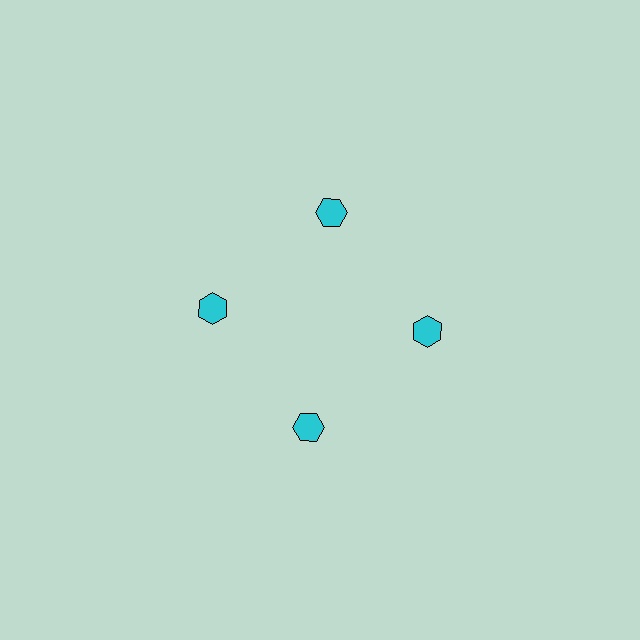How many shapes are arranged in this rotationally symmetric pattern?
There are 4 shapes, arranged in 4 groups of 1.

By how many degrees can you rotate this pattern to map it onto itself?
The pattern maps onto itself every 90 degrees of rotation.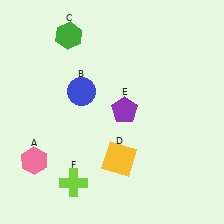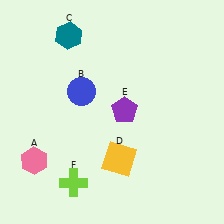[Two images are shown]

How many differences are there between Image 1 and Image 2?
There is 1 difference between the two images.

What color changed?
The hexagon (C) changed from green in Image 1 to teal in Image 2.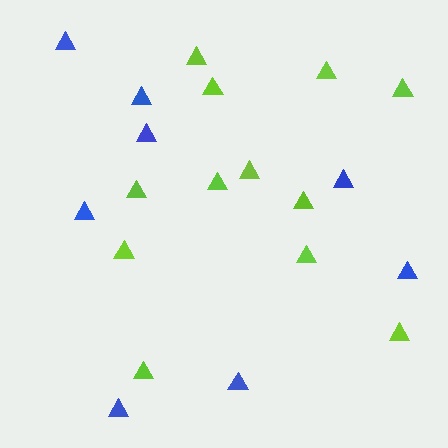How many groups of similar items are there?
There are 2 groups: one group of lime triangles (12) and one group of blue triangles (8).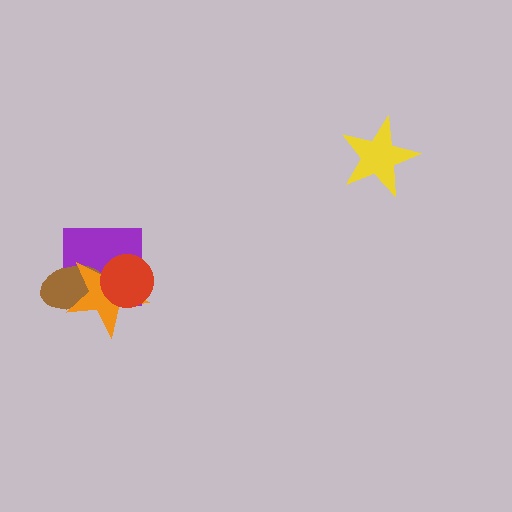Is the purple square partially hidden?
Yes, it is partially covered by another shape.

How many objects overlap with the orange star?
3 objects overlap with the orange star.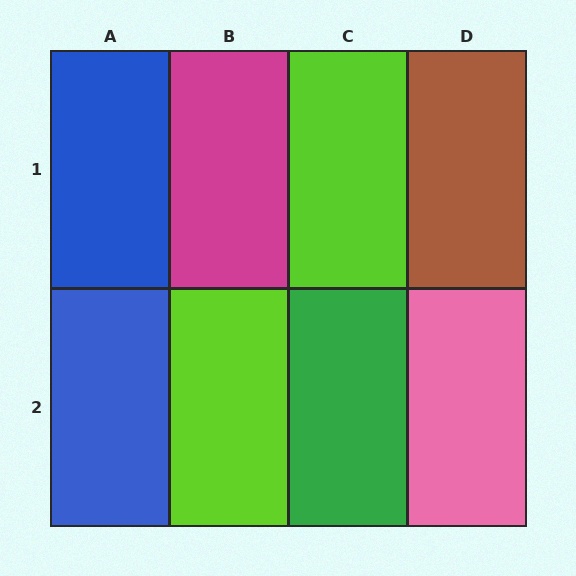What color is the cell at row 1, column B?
Magenta.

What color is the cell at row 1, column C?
Lime.